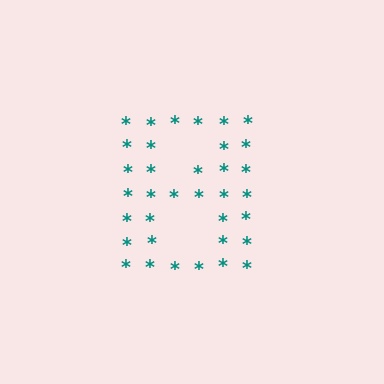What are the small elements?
The small elements are asterisks.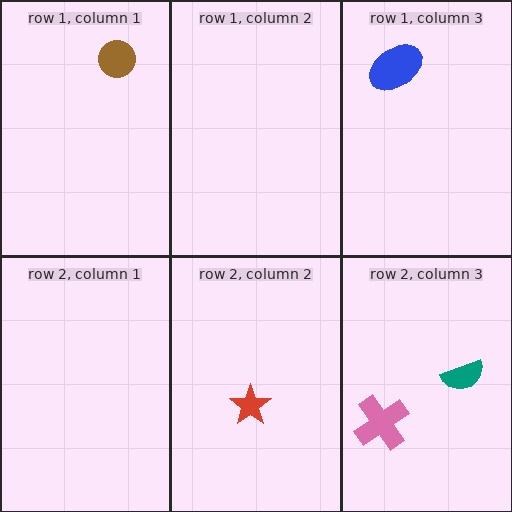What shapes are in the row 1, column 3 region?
The blue ellipse.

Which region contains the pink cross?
The row 2, column 3 region.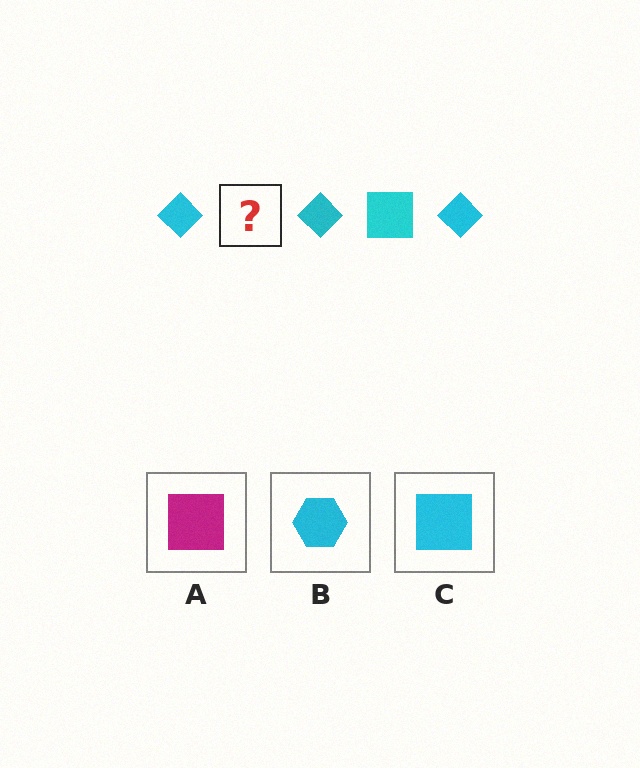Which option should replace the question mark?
Option C.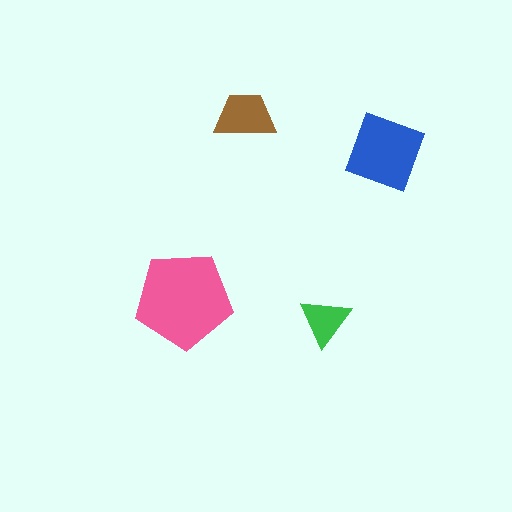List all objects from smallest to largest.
The green triangle, the brown trapezoid, the blue square, the pink pentagon.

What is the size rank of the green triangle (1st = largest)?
4th.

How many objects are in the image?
There are 4 objects in the image.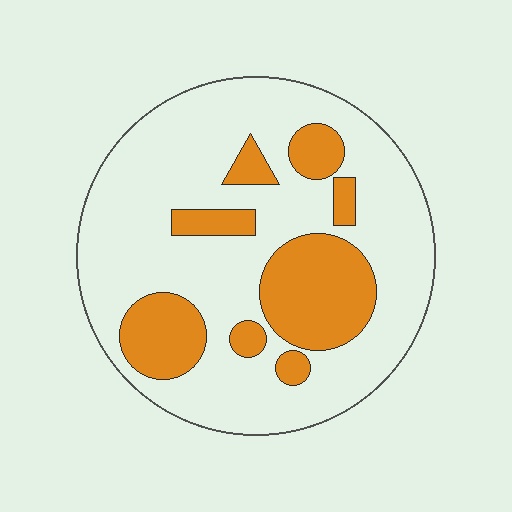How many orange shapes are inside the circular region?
8.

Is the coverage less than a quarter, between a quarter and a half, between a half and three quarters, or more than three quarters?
Between a quarter and a half.